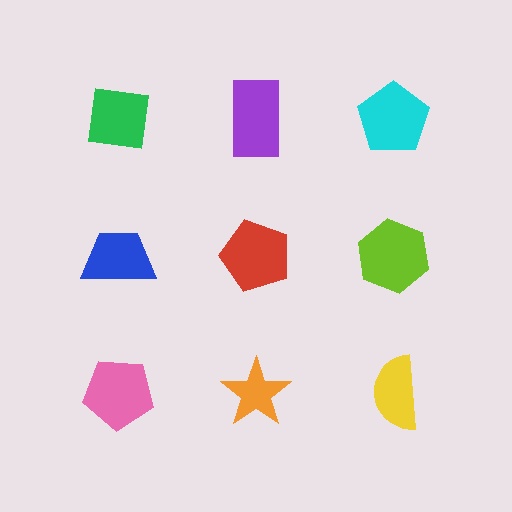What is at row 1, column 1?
A green square.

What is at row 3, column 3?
A yellow semicircle.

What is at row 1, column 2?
A purple rectangle.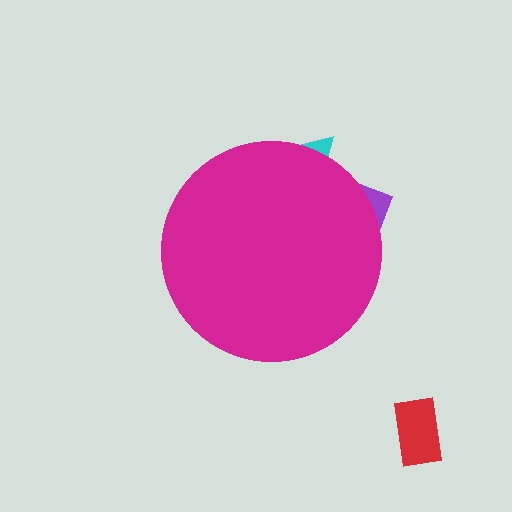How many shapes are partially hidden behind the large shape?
2 shapes are partially hidden.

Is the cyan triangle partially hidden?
Yes, the cyan triangle is partially hidden behind the magenta circle.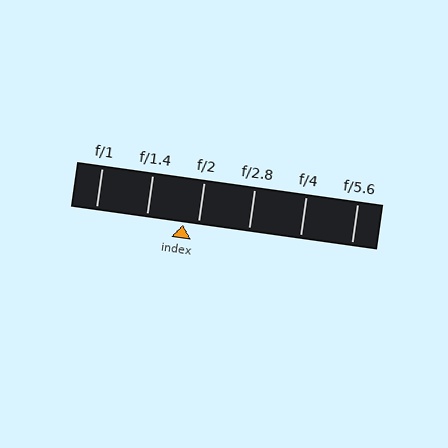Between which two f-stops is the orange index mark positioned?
The index mark is between f/1.4 and f/2.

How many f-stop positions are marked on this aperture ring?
There are 6 f-stop positions marked.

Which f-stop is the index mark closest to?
The index mark is closest to f/2.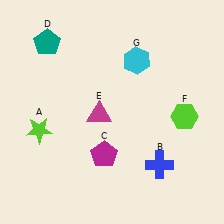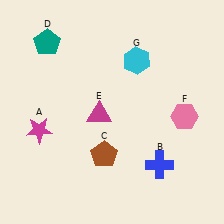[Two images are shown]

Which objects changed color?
A changed from lime to magenta. C changed from magenta to brown. F changed from lime to pink.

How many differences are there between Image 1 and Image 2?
There are 3 differences between the two images.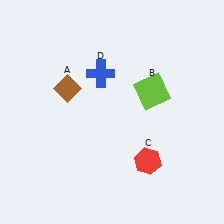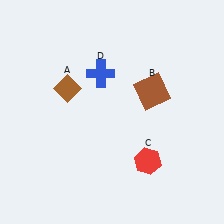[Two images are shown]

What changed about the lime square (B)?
In Image 1, B is lime. In Image 2, it changed to brown.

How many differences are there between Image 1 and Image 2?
There is 1 difference between the two images.